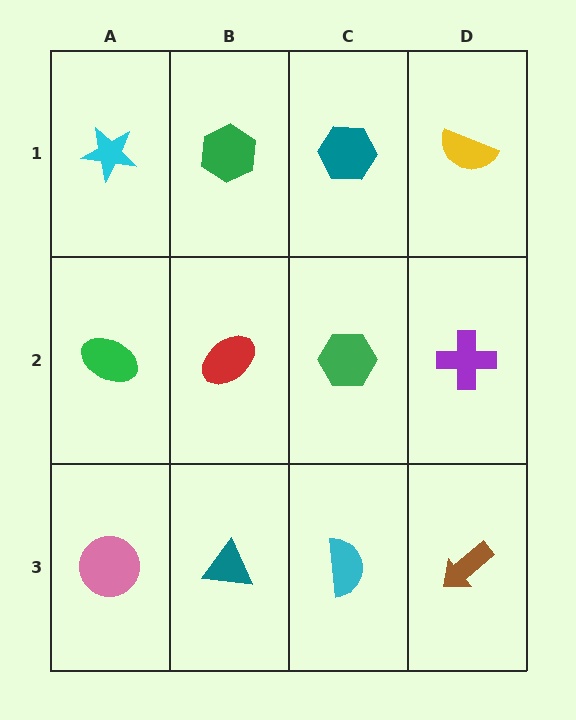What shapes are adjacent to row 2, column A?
A cyan star (row 1, column A), a pink circle (row 3, column A), a red ellipse (row 2, column B).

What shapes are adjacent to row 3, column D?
A purple cross (row 2, column D), a cyan semicircle (row 3, column C).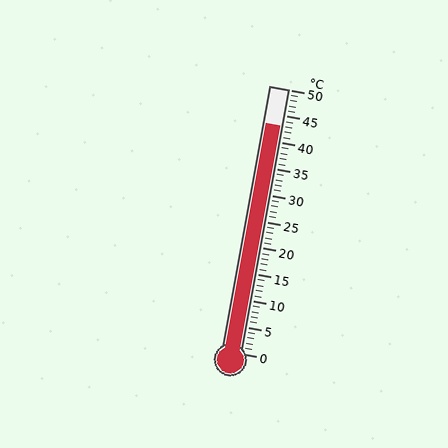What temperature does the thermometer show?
The thermometer shows approximately 43°C.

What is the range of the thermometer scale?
The thermometer scale ranges from 0°C to 50°C.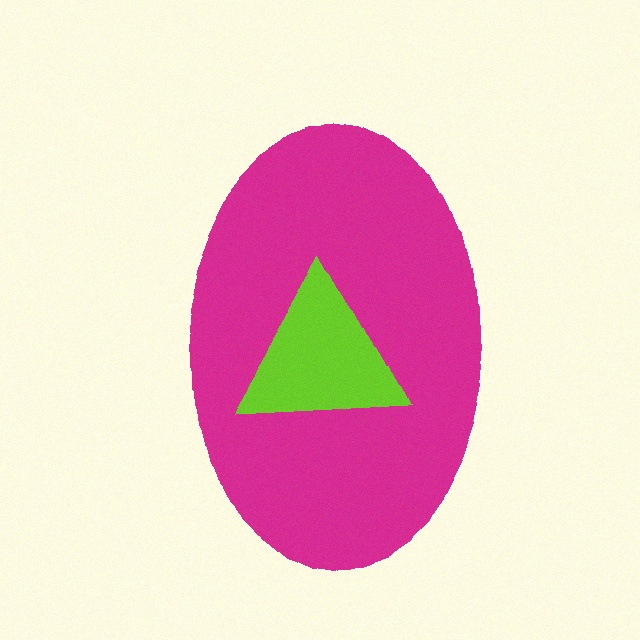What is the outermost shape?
The magenta ellipse.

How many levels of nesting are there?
2.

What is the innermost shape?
The lime triangle.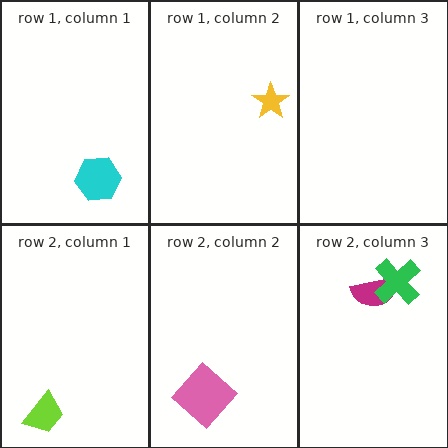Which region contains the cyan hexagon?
The row 1, column 1 region.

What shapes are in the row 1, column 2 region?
The yellow star.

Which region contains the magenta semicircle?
The row 2, column 3 region.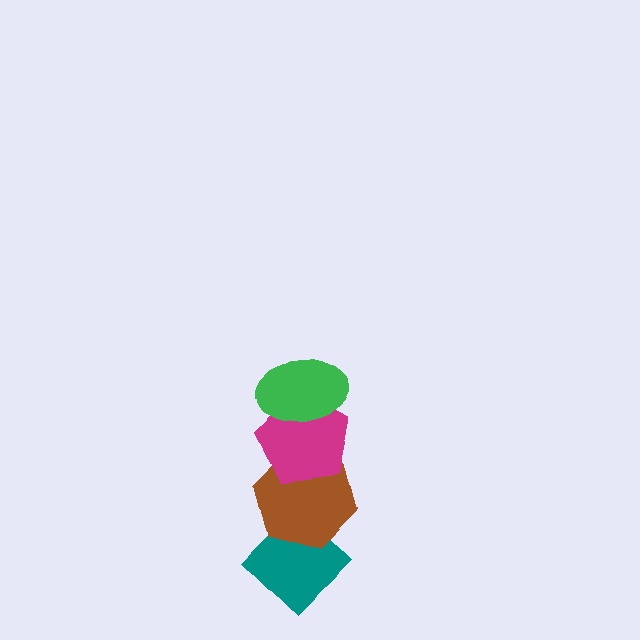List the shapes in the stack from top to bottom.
From top to bottom: the green ellipse, the magenta pentagon, the brown hexagon, the teal diamond.